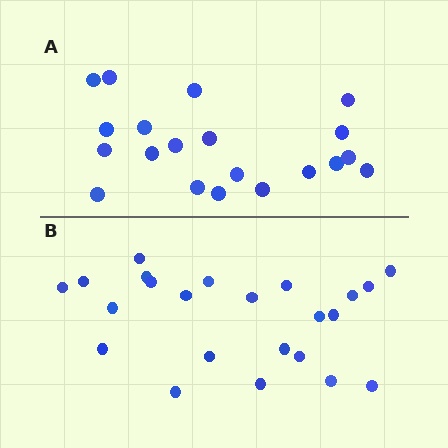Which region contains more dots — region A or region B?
Region B (the bottom region) has more dots.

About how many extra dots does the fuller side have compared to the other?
Region B has just a few more — roughly 2 or 3 more dots than region A.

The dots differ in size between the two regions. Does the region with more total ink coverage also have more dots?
No. Region A has more total ink coverage because its dots are larger, but region B actually contains more individual dots. Total area can be misleading — the number of items is what matters here.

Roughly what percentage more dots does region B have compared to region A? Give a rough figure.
About 15% more.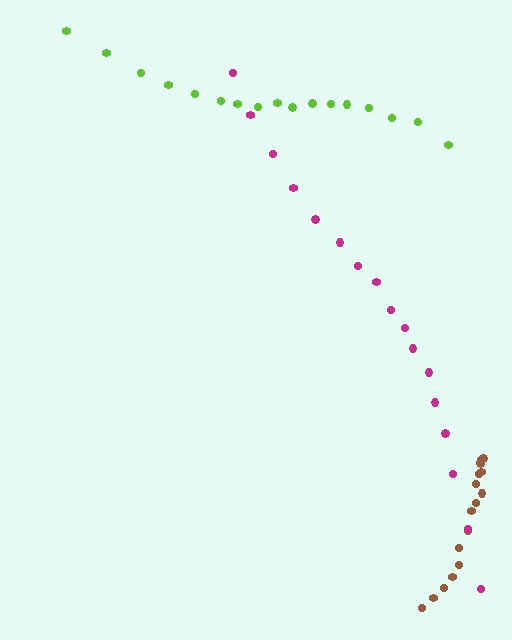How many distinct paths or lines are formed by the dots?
There are 3 distinct paths.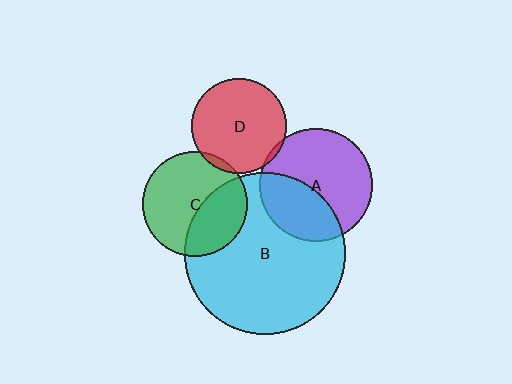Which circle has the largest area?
Circle B (cyan).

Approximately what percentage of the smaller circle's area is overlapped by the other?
Approximately 5%.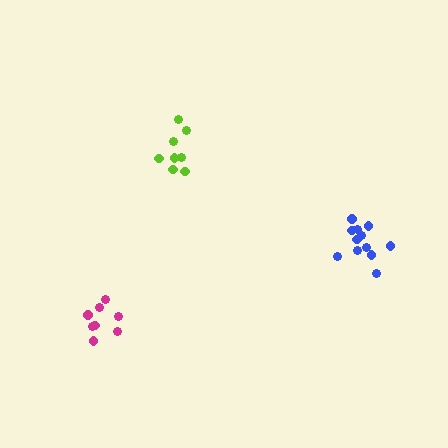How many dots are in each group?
Group 1: 12 dots, Group 2: 8 dots, Group 3: 8 dots (28 total).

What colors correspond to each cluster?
The clusters are colored: blue, lime, magenta.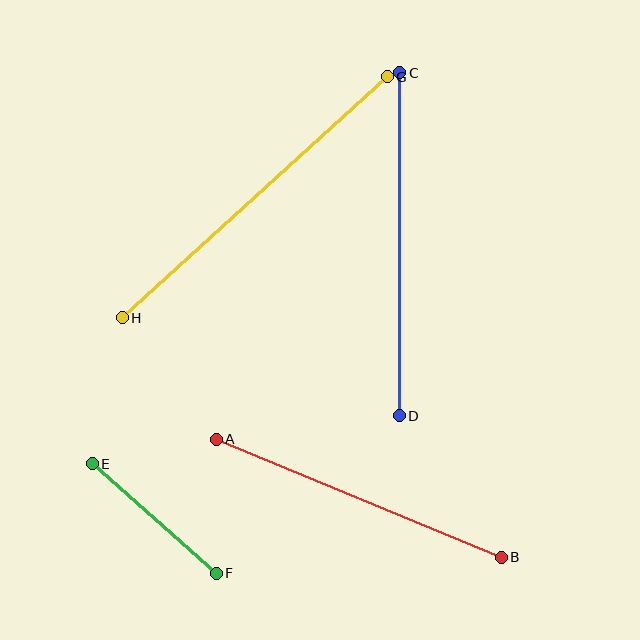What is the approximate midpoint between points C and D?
The midpoint is at approximately (400, 244) pixels.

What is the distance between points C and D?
The distance is approximately 343 pixels.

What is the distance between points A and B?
The distance is approximately 308 pixels.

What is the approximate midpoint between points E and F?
The midpoint is at approximately (154, 519) pixels.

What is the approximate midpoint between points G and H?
The midpoint is at approximately (255, 197) pixels.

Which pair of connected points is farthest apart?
Points G and H are farthest apart.